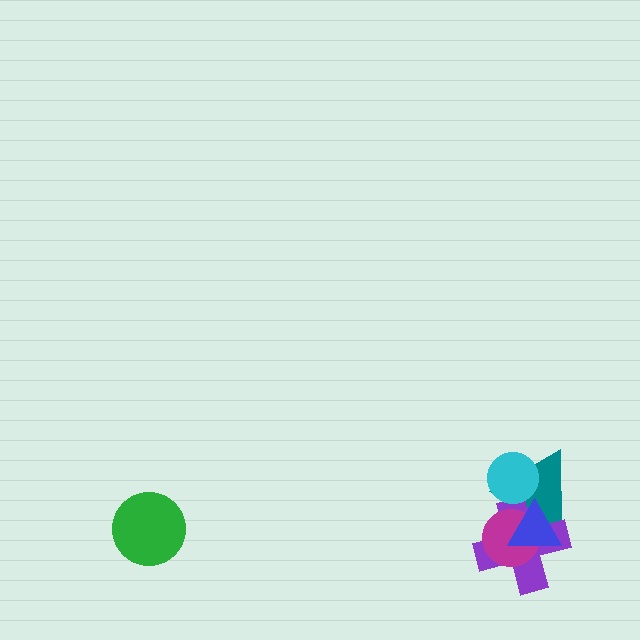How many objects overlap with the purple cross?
3 objects overlap with the purple cross.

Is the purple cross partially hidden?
Yes, it is partially covered by another shape.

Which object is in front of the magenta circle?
The blue triangle is in front of the magenta circle.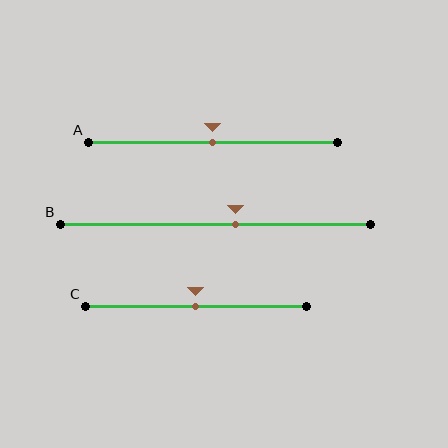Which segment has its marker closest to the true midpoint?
Segment A has its marker closest to the true midpoint.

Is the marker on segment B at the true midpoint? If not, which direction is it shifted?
No, the marker on segment B is shifted to the right by about 7% of the segment length.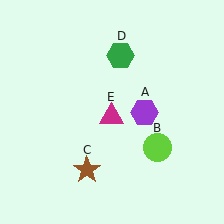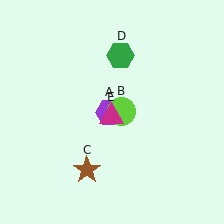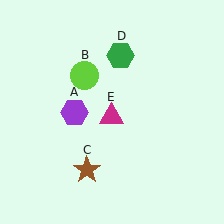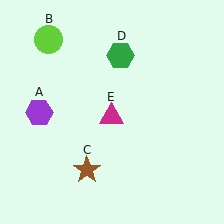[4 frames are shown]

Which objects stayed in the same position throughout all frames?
Brown star (object C) and green hexagon (object D) and magenta triangle (object E) remained stationary.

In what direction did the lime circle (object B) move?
The lime circle (object B) moved up and to the left.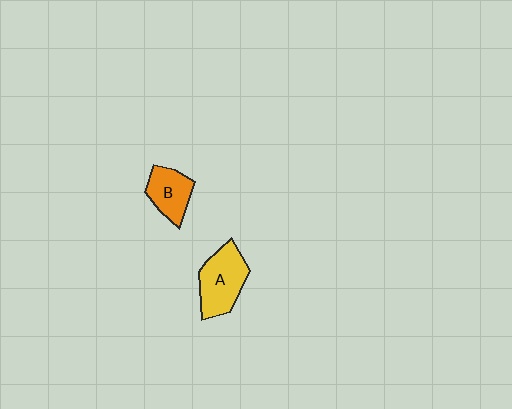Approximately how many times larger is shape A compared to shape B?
Approximately 1.4 times.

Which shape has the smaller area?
Shape B (orange).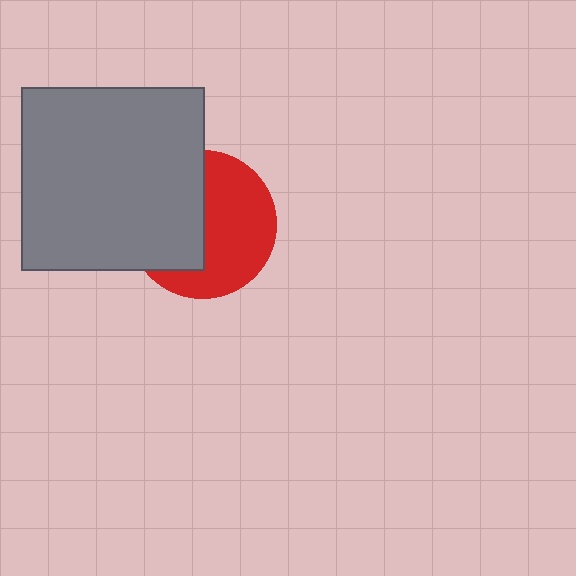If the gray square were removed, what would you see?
You would see the complete red circle.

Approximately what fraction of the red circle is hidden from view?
Roughly 46% of the red circle is hidden behind the gray square.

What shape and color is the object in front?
The object in front is a gray square.